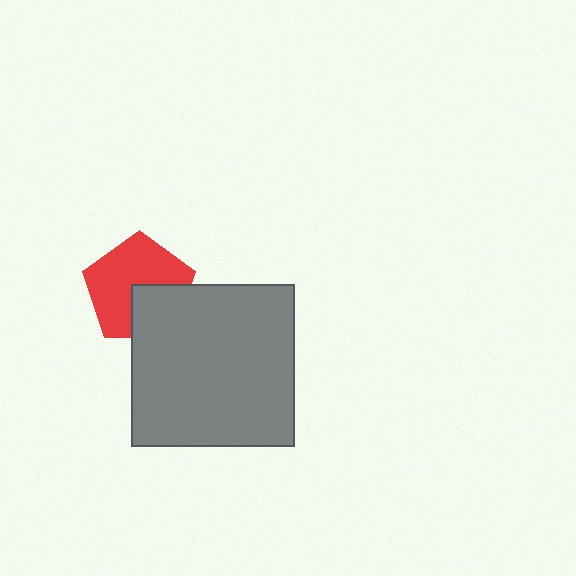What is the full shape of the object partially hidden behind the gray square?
The partially hidden object is a red pentagon.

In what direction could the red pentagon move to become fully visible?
The red pentagon could move toward the upper-left. That would shift it out from behind the gray square entirely.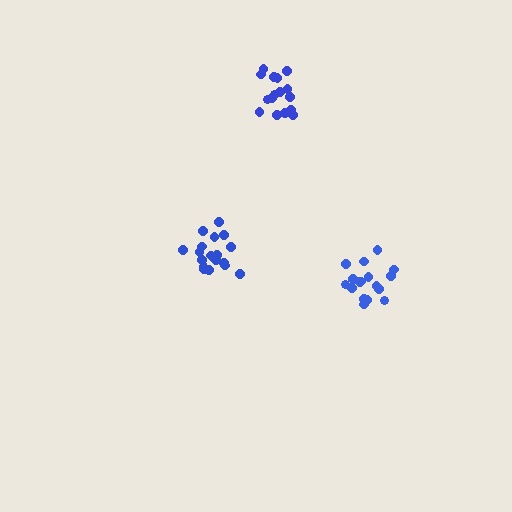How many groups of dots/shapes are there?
There are 3 groups.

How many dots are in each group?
Group 1: 16 dots, Group 2: 20 dots, Group 3: 17 dots (53 total).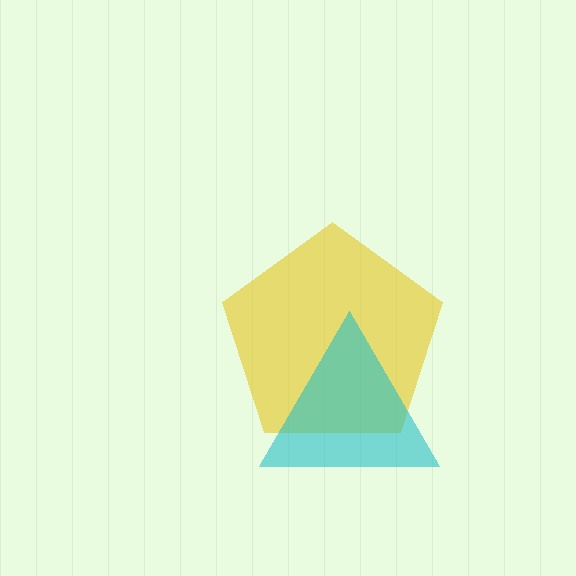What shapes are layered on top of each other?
The layered shapes are: a yellow pentagon, a cyan triangle.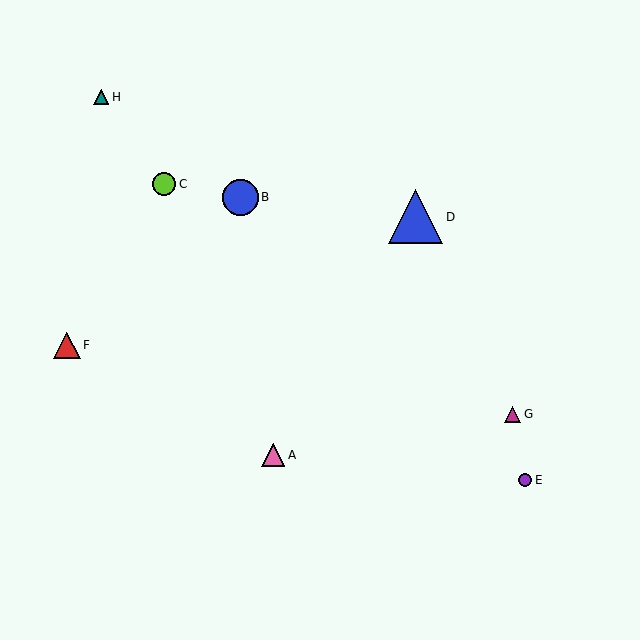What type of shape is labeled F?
Shape F is a red triangle.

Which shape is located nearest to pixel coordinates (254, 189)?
The blue circle (labeled B) at (240, 198) is nearest to that location.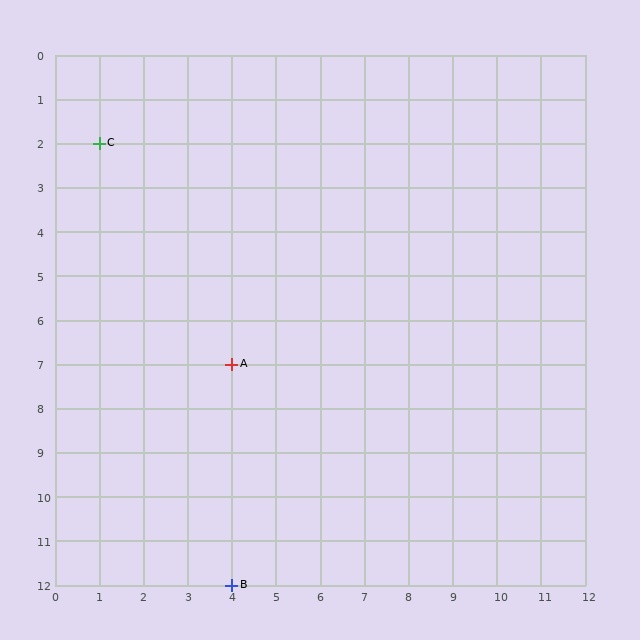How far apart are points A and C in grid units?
Points A and C are 3 columns and 5 rows apart (about 5.8 grid units diagonally).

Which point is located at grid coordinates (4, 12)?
Point B is at (4, 12).